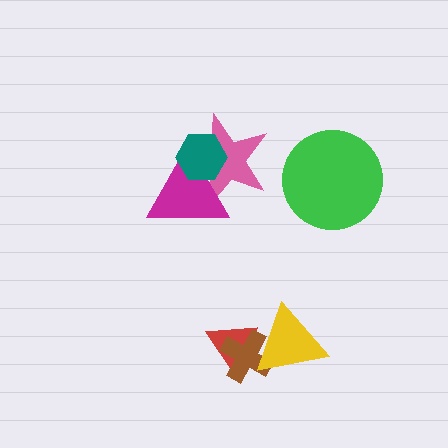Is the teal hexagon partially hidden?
No, no other shape covers it.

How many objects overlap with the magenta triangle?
2 objects overlap with the magenta triangle.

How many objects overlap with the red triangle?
2 objects overlap with the red triangle.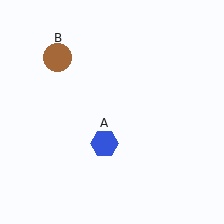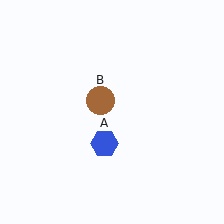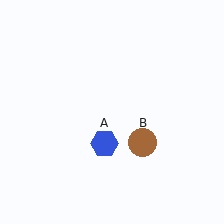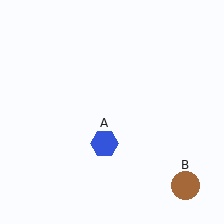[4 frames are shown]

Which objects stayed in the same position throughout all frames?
Blue hexagon (object A) remained stationary.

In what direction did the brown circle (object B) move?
The brown circle (object B) moved down and to the right.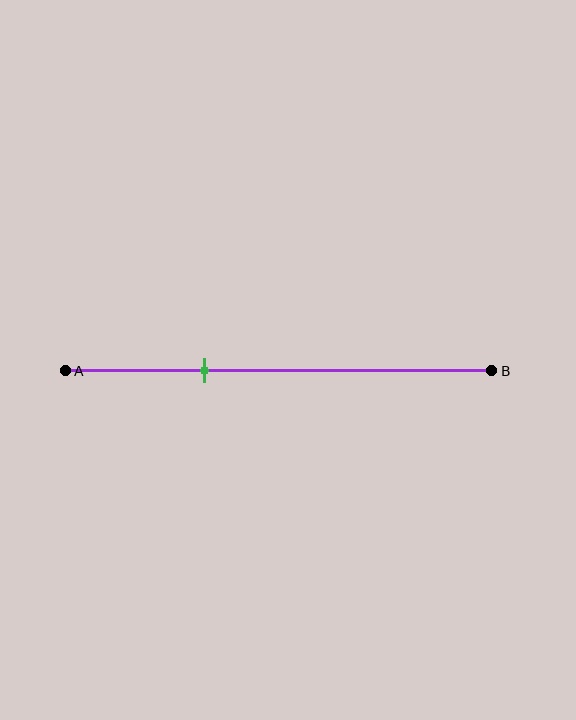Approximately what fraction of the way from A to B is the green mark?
The green mark is approximately 35% of the way from A to B.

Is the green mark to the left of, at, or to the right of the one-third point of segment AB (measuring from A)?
The green mark is approximately at the one-third point of segment AB.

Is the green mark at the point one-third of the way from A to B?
Yes, the mark is approximately at the one-third point.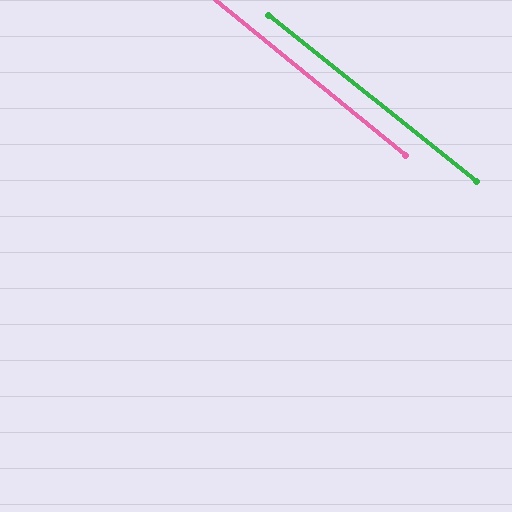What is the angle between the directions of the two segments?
Approximately 1 degree.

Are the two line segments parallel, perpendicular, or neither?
Parallel — their directions differ by only 0.6°.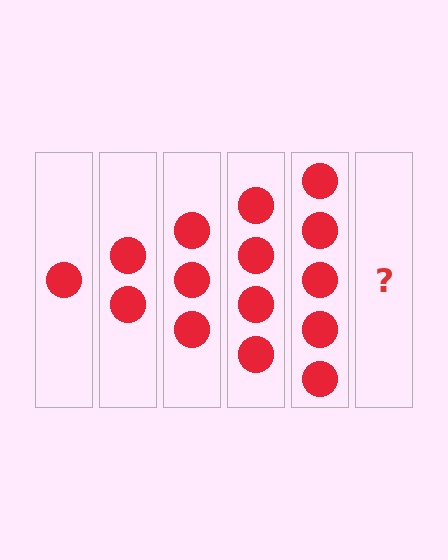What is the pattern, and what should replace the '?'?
The pattern is that each step adds one more circle. The '?' should be 6 circles.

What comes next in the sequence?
The next element should be 6 circles.